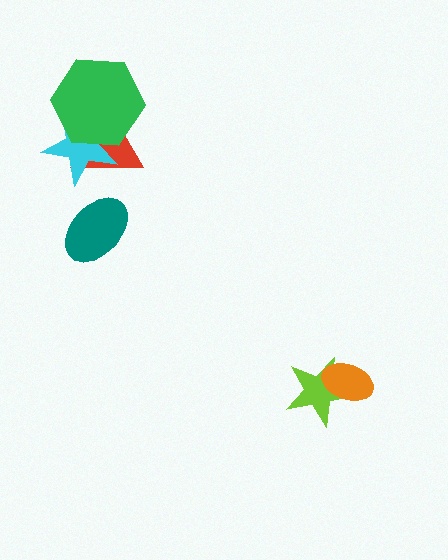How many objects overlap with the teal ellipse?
0 objects overlap with the teal ellipse.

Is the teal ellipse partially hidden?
No, no other shape covers it.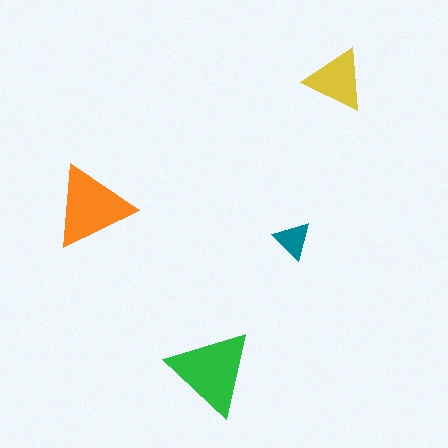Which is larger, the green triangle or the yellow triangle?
The green one.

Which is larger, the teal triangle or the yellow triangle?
The yellow one.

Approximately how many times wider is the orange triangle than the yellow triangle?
About 1.5 times wider.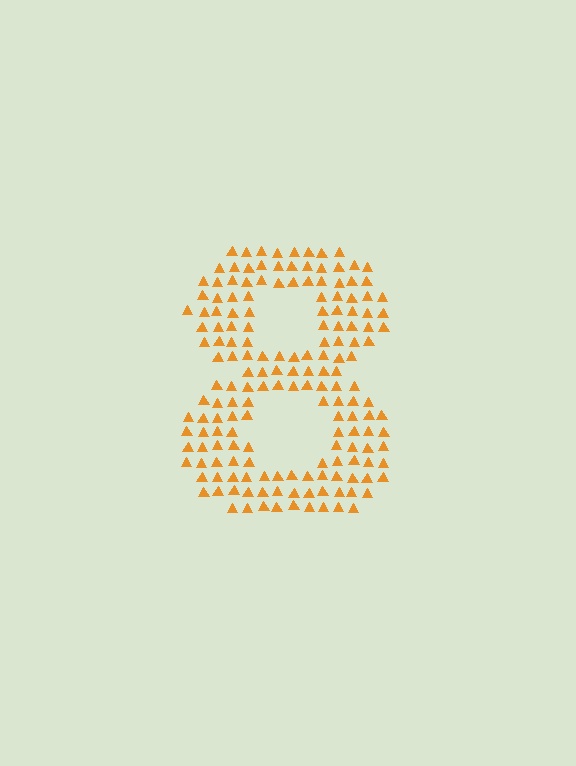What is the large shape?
The large shape is the digit 8.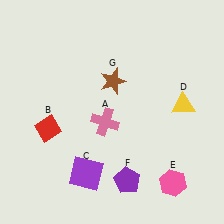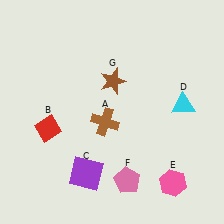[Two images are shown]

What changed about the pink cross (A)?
In Image 1, A is pink. In Image 2, it changed to brown.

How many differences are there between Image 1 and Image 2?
There are 3 differences between the two images.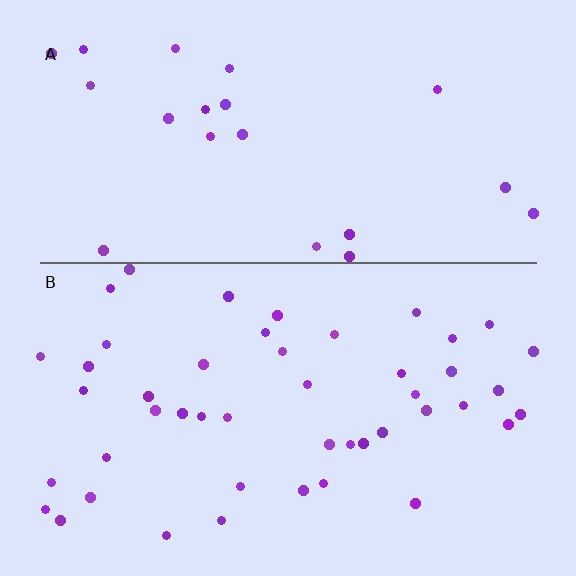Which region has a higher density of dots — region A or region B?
B (the bottom).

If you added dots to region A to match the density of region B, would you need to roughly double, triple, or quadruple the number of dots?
Approximately double.